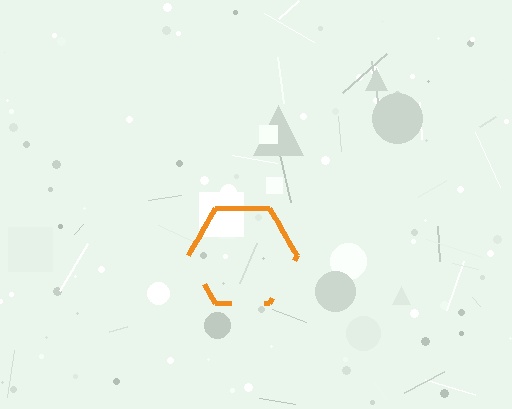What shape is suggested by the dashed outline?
The dashed outline suggests a hexagon.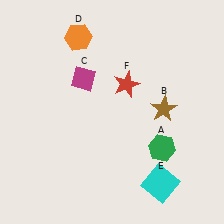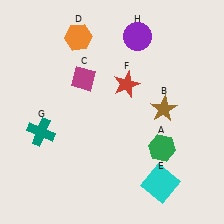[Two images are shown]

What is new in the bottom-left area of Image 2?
A teal cross (G) was added in the bottom-left area of Image 2.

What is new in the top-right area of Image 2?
A purple circle (H) was added in the top-right area of Image 2.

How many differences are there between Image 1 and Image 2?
There are 2 differences between the two images.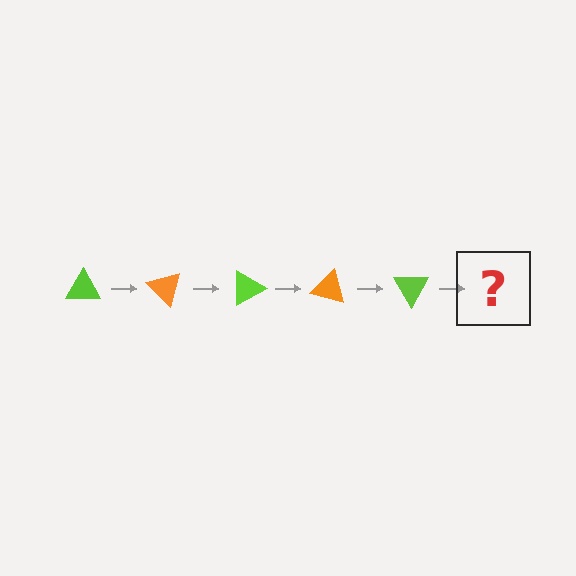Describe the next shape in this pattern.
It should be an orange triangle, rotated 225 degrees from the start.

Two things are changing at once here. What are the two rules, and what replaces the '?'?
The two rules are that it rotates 45 degrees each step and the color cycles through lime and orange. The '?' should be an orange triangle, rotated 225 degrees from the start.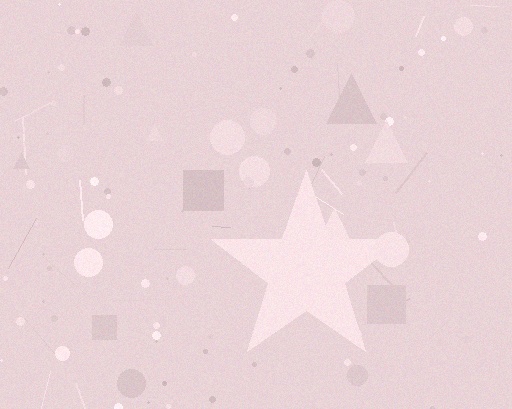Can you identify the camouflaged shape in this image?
The camouflaged shape is a star.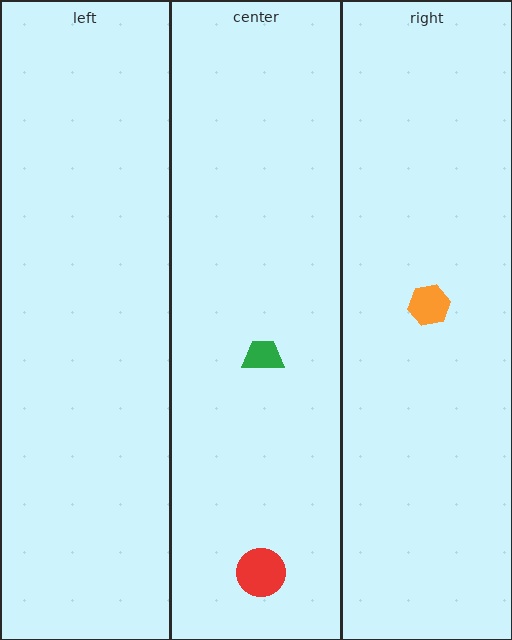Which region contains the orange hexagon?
The right region.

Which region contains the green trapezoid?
The center region.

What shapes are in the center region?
The green trapezoid, the red circle.